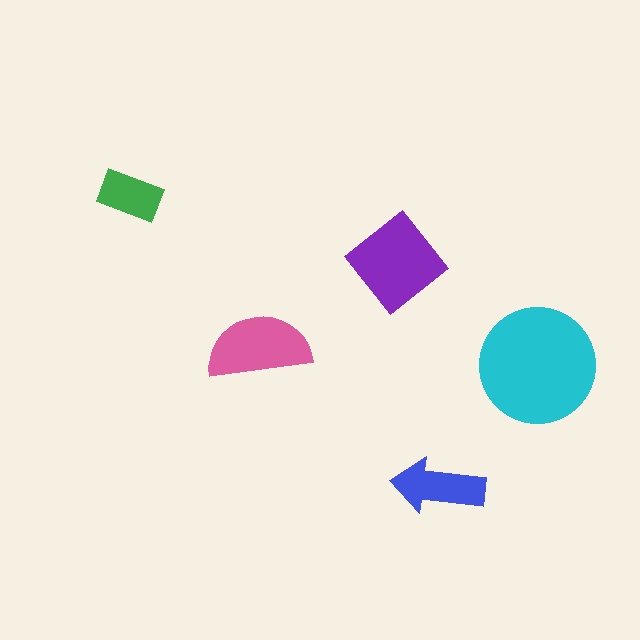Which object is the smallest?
The green rectangle.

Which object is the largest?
The cyan circle.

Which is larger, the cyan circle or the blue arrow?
The cyan circle.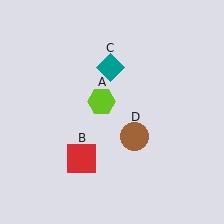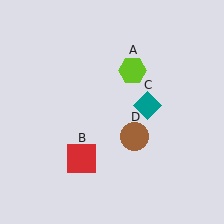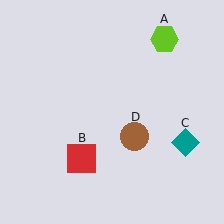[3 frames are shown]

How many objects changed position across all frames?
2 objects changed position: lime hexagon (object A), teal diamond (object C).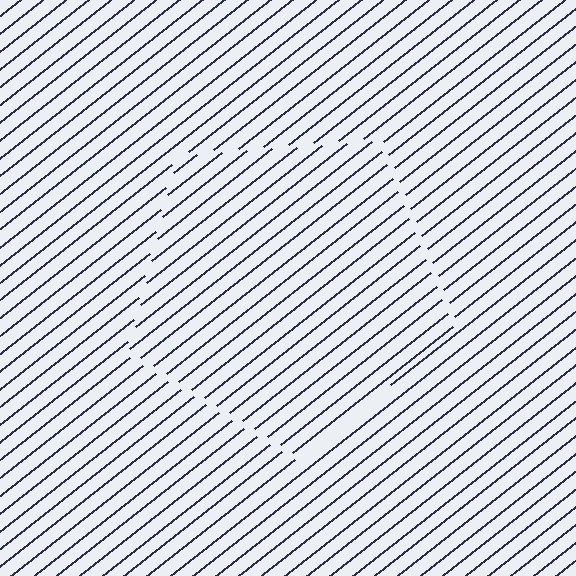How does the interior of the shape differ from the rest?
The interior of the shape contains the same grating, shifted by half a period — the contour is defined by the phase discontinuity where line-ends from the inner and outer gratings abut.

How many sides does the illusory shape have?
5 sides — the line-ends trace a pentagon.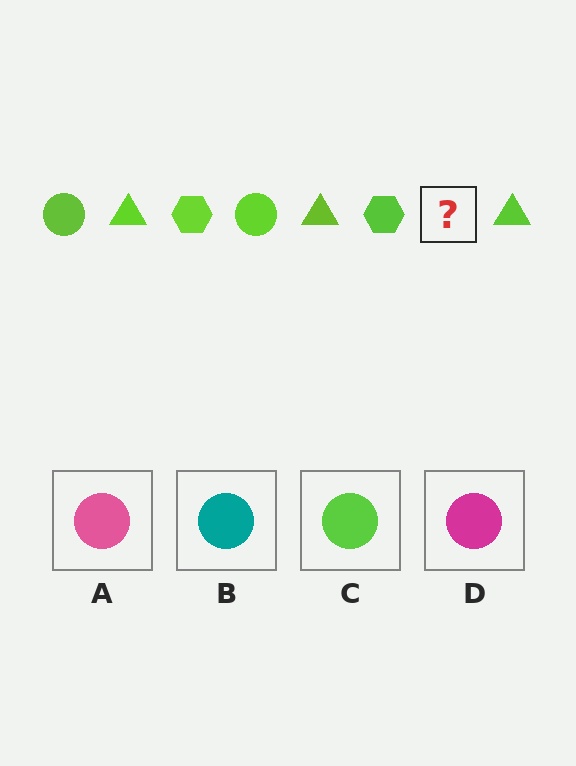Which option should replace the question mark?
Option C.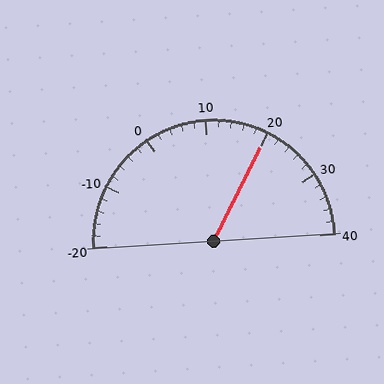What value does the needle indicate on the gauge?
The needle indicates approximately 20.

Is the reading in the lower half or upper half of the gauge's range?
The reading is in the upper half of the range (-20 to 40).